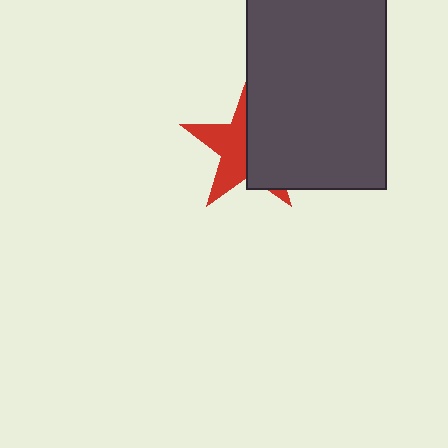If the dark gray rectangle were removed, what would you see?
You would see the complete red star.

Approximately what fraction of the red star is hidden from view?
Roughly 53% of the red star is hidden behind the dark gray rectangle.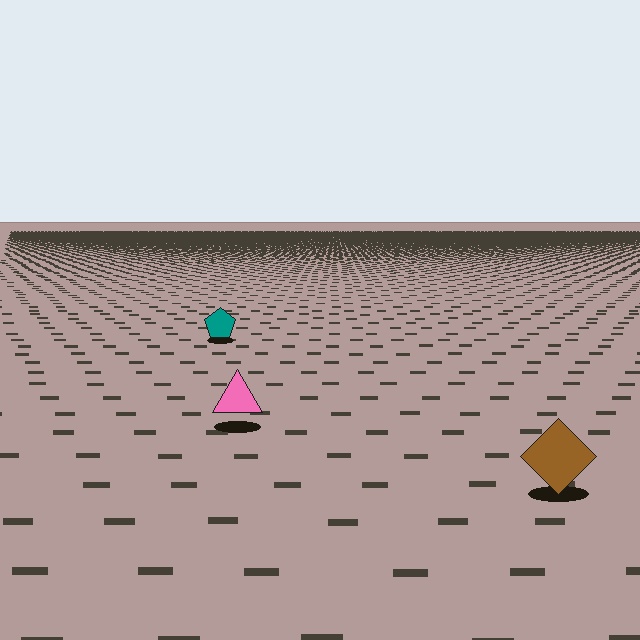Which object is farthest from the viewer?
The teal pentagon is farthest from the viewer. It appears smaller and the ground texture around it is denser.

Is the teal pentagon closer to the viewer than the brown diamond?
No. The brown diamond is closer — you can tell from the texture gradient: the ground texture is coarser near it.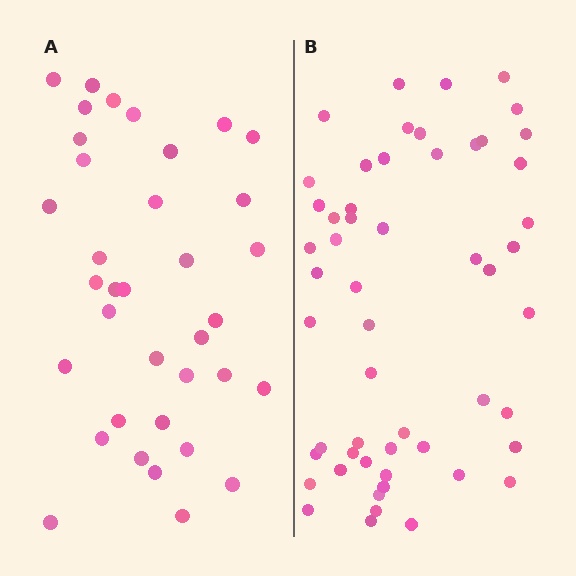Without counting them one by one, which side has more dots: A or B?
Region B (the right region) has more dots.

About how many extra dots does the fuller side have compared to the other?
Region B has approximately 20 more dots than region A.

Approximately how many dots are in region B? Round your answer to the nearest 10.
About 50 dots. (The exact count is 54, which rounds to 50.)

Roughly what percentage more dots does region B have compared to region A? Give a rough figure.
About 50% more.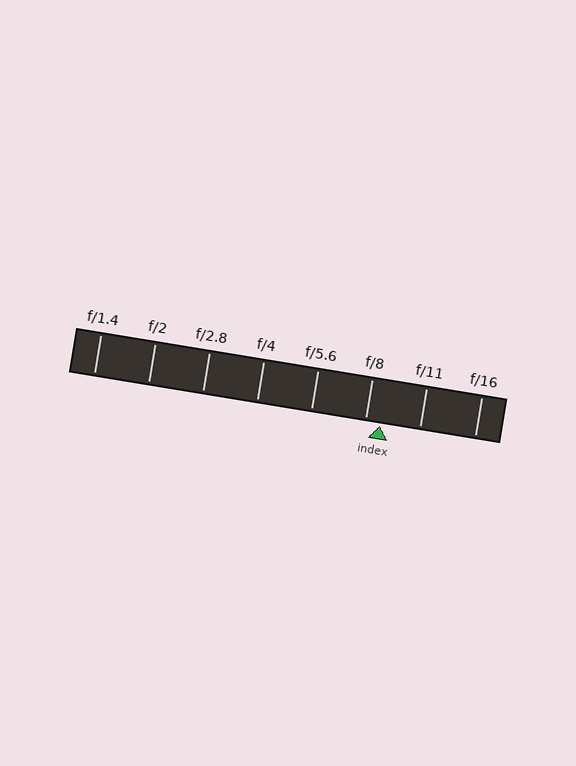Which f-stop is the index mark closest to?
The index mark is closest to f/8.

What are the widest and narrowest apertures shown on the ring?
The widest aperture shown is f/1.4 and the narrowest is f/16.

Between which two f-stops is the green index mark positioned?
The index mark is between f/8 and f/11.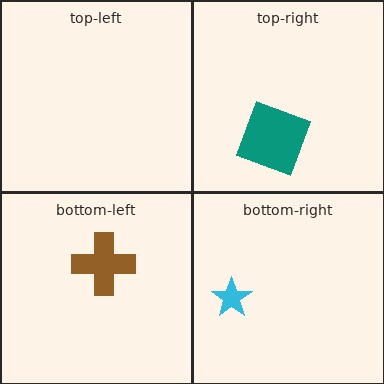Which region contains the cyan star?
The bottom-right region.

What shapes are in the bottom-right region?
The cyan star.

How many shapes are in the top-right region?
1.